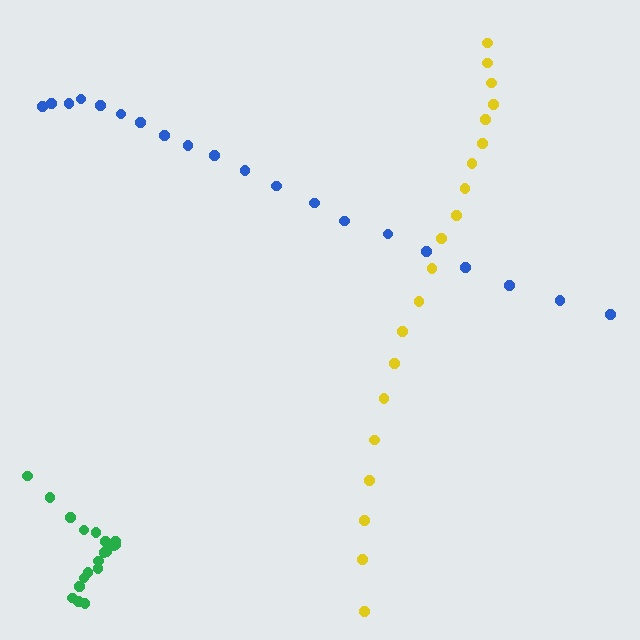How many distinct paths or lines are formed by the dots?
There are 3 distinct paths.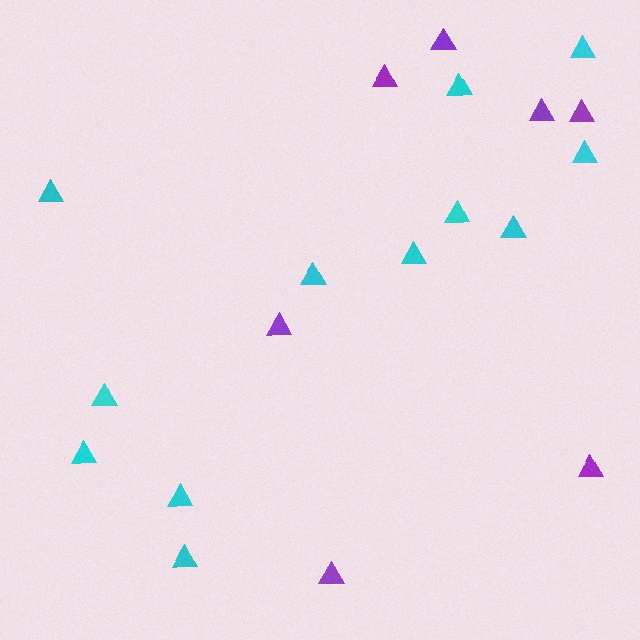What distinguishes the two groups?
There are 2 groups: one group of purple triangles (7) and one group of cyan triangles (12).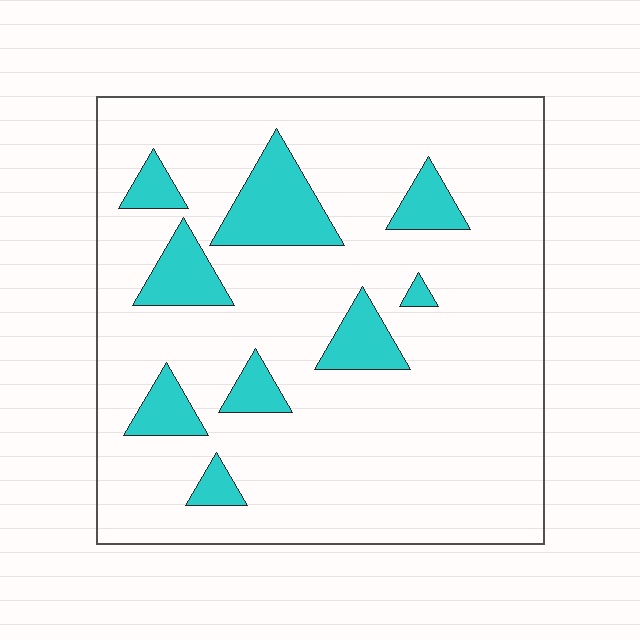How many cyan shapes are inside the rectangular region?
9.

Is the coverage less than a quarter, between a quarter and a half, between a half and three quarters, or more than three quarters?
Less than a quarter.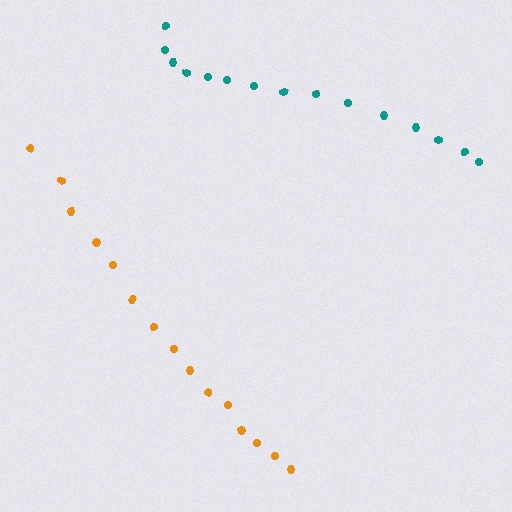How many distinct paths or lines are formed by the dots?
There are 2 distinct paths.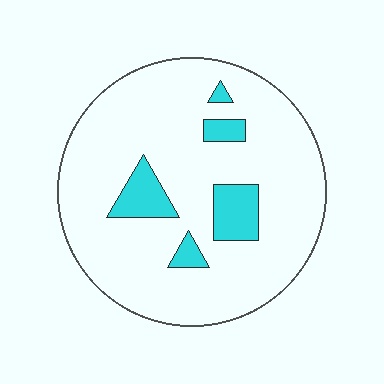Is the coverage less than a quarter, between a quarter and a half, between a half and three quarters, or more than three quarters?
Less than a quarter.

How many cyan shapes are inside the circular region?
5.